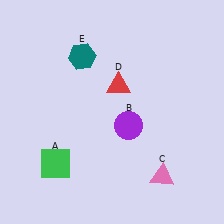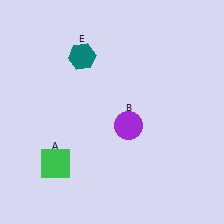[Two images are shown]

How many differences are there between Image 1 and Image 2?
There are 2 differences between the two images.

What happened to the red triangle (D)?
The red triangle (D) was removed in Image 2. It was in the top-right area of Image 1.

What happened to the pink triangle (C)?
The pink triangle (C) was removed in Image 2. It was in the bottom-right area of Image 1.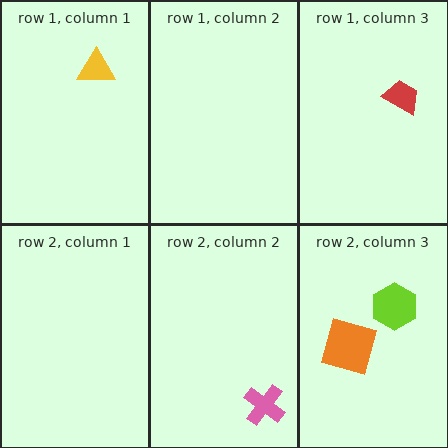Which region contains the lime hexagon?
The row 2, column 3 region.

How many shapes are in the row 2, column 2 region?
1.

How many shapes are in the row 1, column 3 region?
1.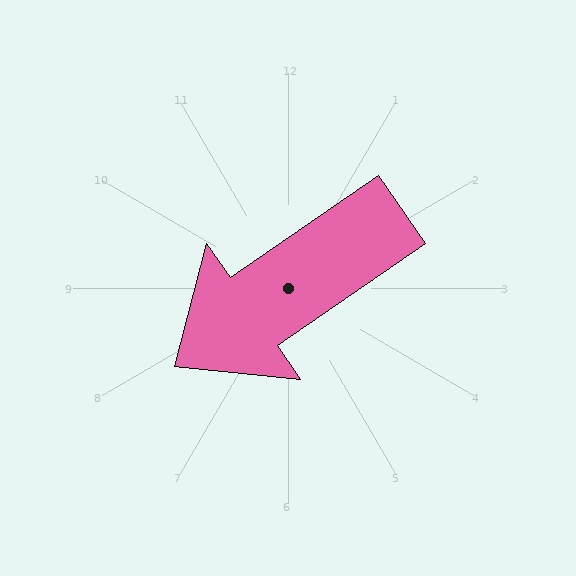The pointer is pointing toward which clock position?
Roughly 8 o'clock.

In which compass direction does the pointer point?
Southwest.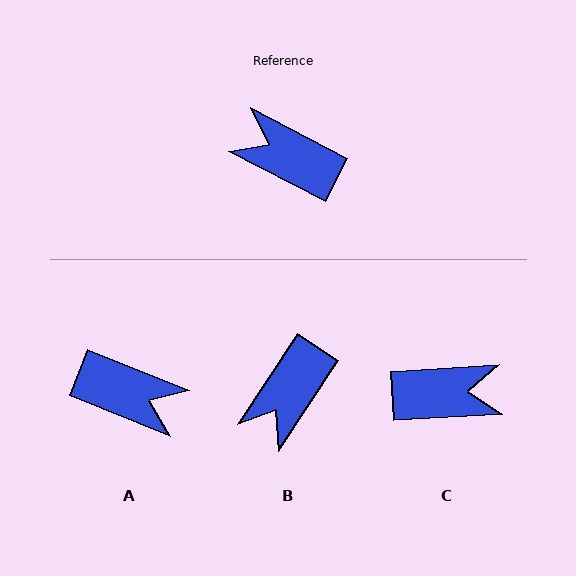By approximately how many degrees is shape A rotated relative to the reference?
Approximately 174 degrees clockwise.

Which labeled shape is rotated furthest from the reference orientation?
A, about 174 degrees away.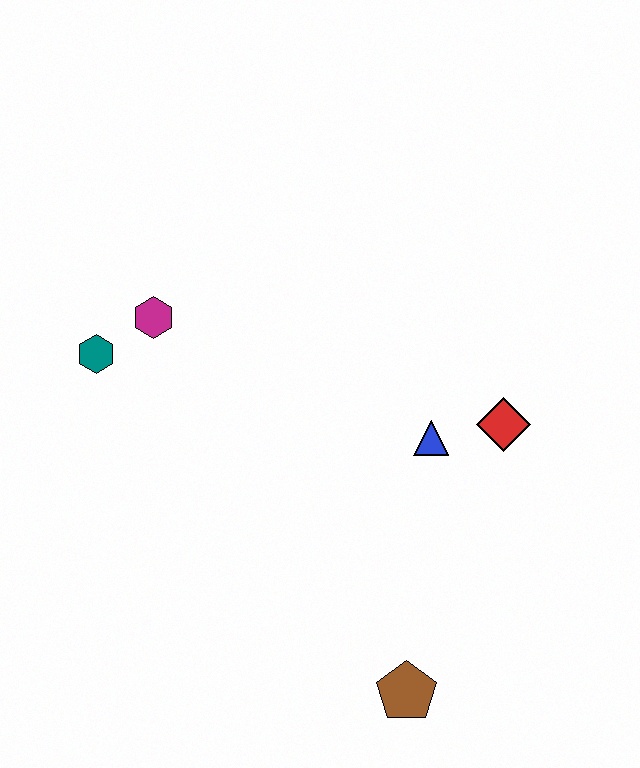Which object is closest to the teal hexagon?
The magenta hexagon is closest to the teal hexagon.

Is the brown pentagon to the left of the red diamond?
Yes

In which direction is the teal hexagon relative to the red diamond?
The teal hexagon is to the left of the red diamond.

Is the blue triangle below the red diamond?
Yes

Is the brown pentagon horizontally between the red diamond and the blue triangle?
No